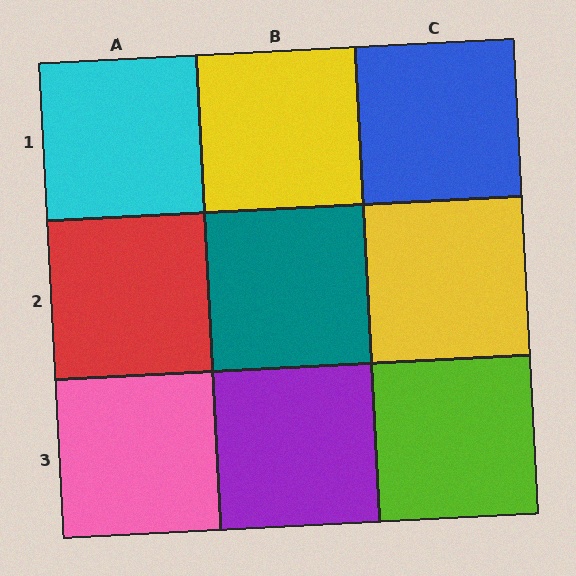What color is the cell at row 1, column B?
Yellow.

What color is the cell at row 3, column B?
Purple.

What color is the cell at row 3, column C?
Lime.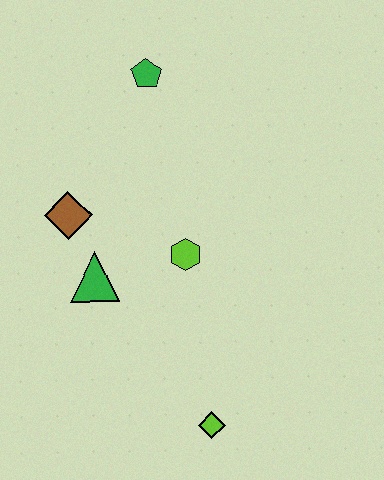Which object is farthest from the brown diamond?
The lime diamond is farthest from the brown diamond.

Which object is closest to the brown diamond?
The green triangle is closest to the brown diamond.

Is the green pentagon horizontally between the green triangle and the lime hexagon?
Yes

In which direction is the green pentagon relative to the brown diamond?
The green pentagon is above the brown diamond.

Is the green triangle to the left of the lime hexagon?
Yes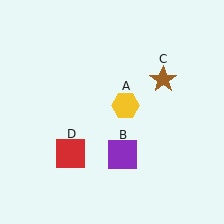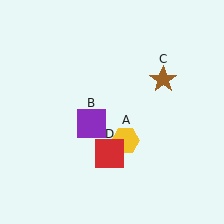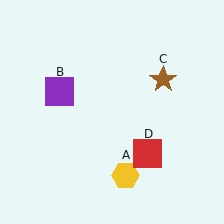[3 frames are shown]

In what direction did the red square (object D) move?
The red square (object D) moved right.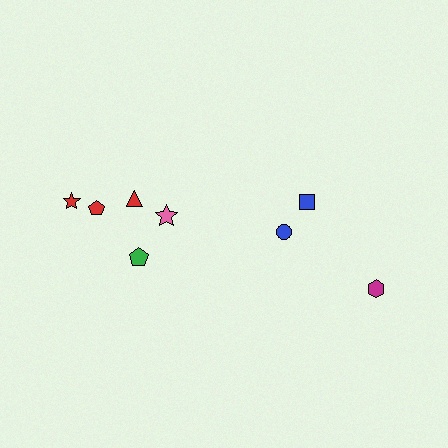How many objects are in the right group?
There are 3 objects.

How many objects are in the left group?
There are 5 objects.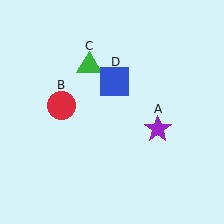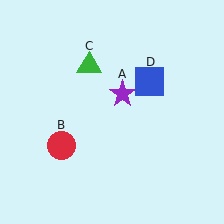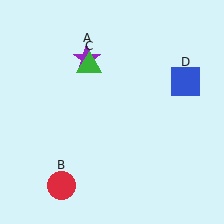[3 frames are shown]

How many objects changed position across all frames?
3 objects changed position: purple star (object A), red circle (object B), blue square (object D).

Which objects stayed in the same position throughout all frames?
Green triangle (object C) remained stationary.